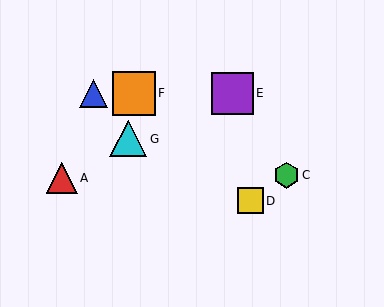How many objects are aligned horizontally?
3 objects (B, E, F) are aligned horizontally.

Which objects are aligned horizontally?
Objects B, E, F are aligned horizontally.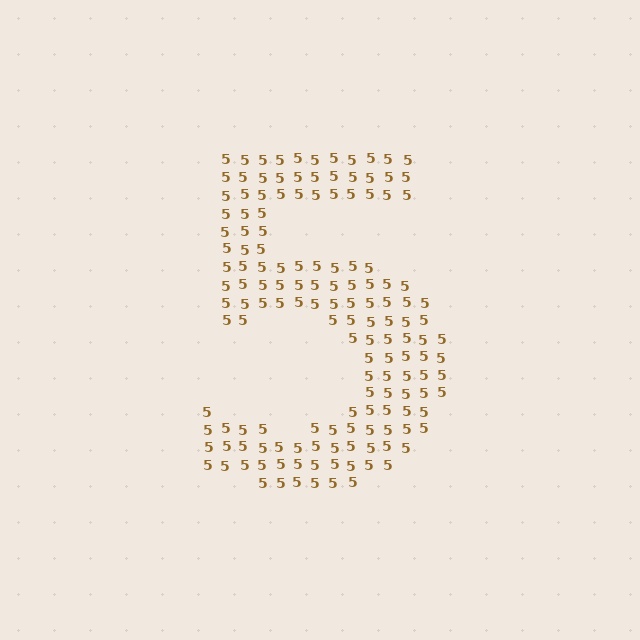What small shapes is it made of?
It is made of small digit 5's.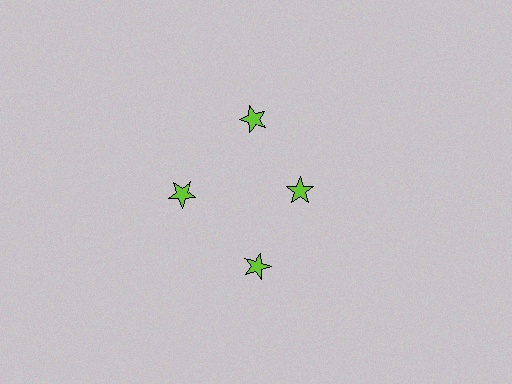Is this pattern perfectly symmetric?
No. The 4 lime stars are arranged in a ring, but one element near the 3 o'clock position is pulled inward toward the center, breaking the 4-fold rotational symmetry.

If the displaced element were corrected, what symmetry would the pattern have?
It would have 4-fold rotational symmetry — the pattern would map onto itself every 90 degrees.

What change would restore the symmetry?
The symmetry would be restored by moving it outward, back onto the ring so that all 4 stars sit at equal angles and equal distance from the center.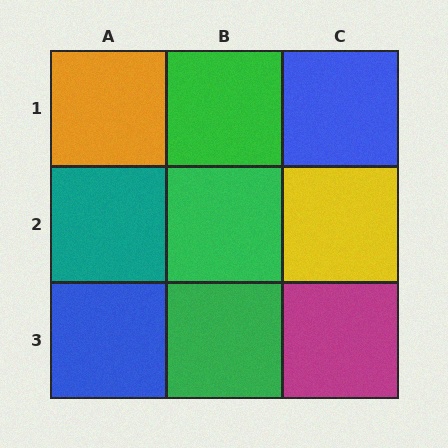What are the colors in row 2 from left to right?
Teal, green, yellow.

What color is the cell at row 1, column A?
Orange.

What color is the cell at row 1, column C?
Blue.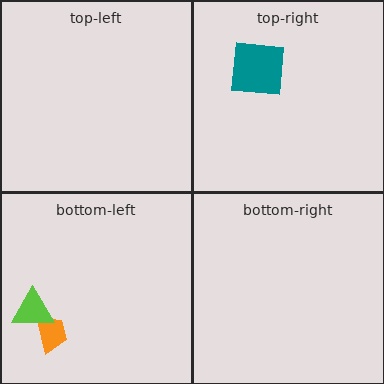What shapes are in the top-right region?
The teal square.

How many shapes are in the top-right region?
1.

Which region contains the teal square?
The top-right region.